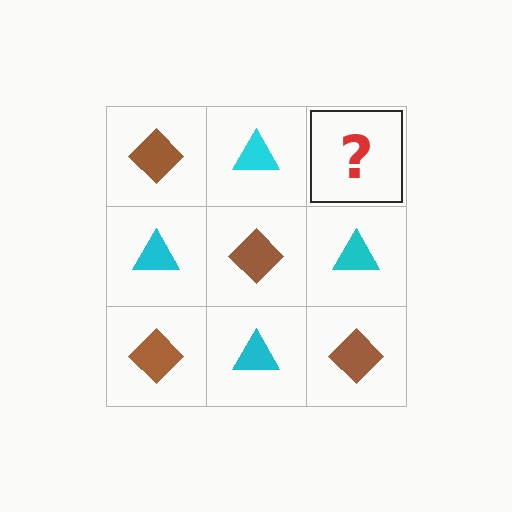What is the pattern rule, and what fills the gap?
The rule is that it alternates brown diamond and cyan triangle in a checkerboard pattern. The gap should be filled with a brown diamond.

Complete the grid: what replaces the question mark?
The question mark should be replaced with a brown diamond.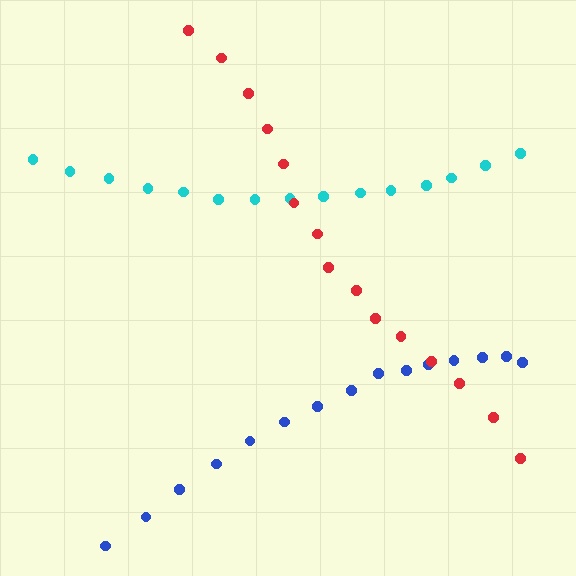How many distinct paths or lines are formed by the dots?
There are 3 distinct paths.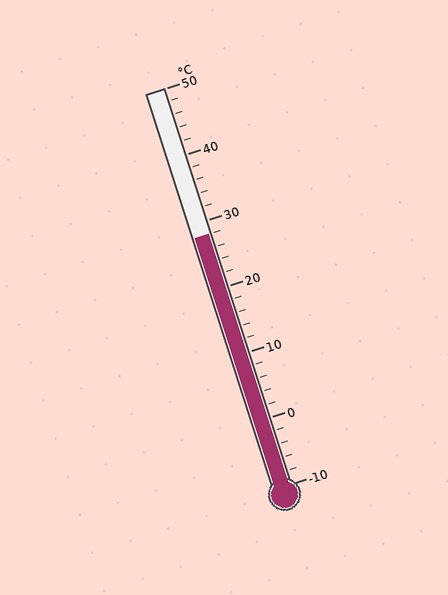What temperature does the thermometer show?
The thermometer shows approximately 28°C.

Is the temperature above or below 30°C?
The temperature is below 30°C.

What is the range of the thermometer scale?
The thermometer scale ranges from -10°C to 50°C.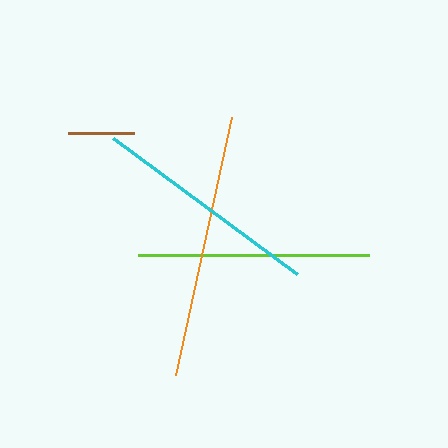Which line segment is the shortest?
The brown line is the shortest at approximately 66 pixels.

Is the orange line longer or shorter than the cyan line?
The orange line is longer than the cyan line.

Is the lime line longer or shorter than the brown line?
The lime line is longer than the brown line.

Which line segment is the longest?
The orange line is the longest at approximately 264 pixels.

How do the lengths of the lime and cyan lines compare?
The lime and cyan lines are approximately the same length.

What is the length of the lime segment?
The lime segment is approximately 231 pixels long.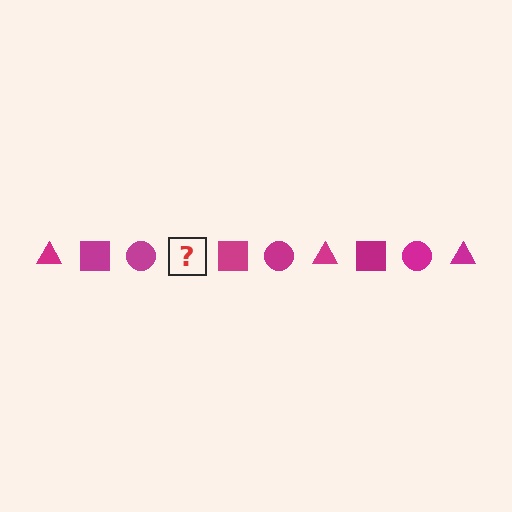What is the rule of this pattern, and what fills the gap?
The rule is that the pattern cycles through triangle, square, circle shapes in magenta. The gap should be filled with a magenta triangle.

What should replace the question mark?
The question mark should be replaced with a magenta triangle.